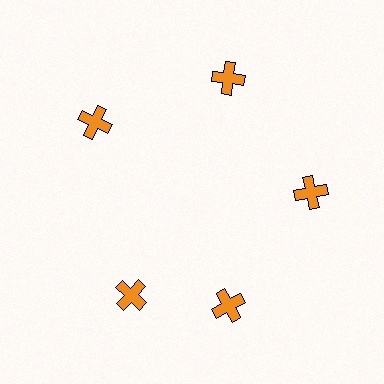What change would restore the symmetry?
The symmetry would be restored by rotating it back into even spacing with its neighbors so that all 5 crosses sit at equal angles and equal distance from the center.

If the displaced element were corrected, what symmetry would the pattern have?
It would have 5-fold rotational symmetry — the pattern would map onto itself every 72 degrees.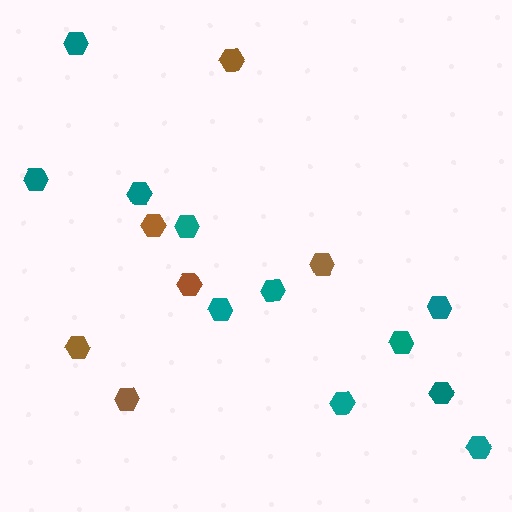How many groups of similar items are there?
There are 2 groups: one group of teal hexagons (11) and one group of brown hexagons (6).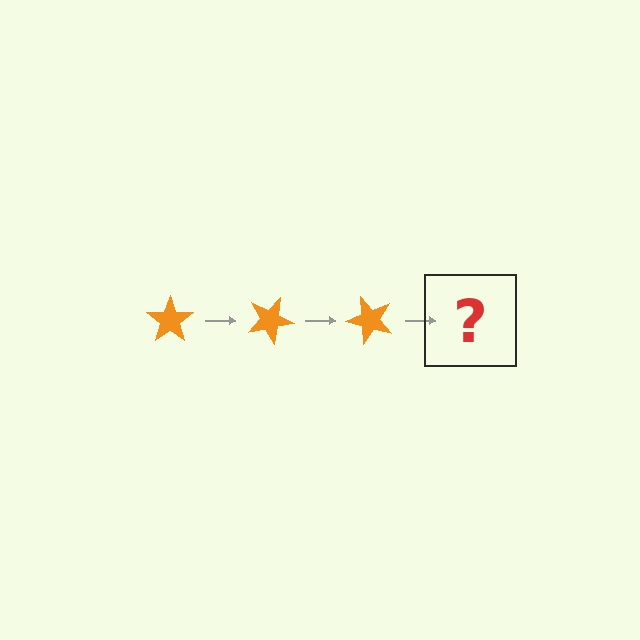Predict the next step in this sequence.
The next step is an orange star rotated 75 degrees.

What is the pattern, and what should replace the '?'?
The pattern is that the star rotates 25 degrees each step. The '?' should be an orange star rotated 75 degrees.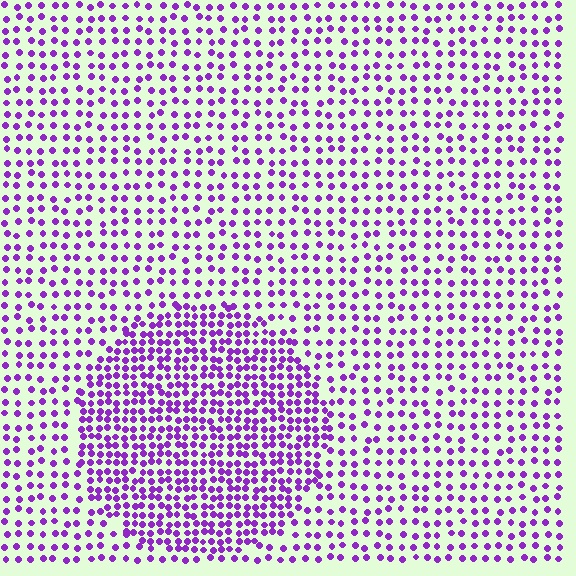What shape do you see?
I see a circle.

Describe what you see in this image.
The image contains small purple elements arranged at two different densities. A circle-shaped region is visible where the elements are more densely packed than the surrounding area.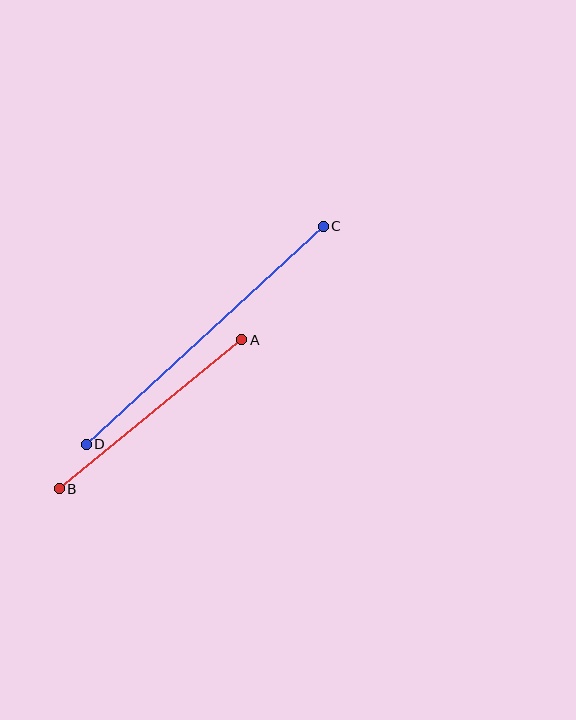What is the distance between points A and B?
The distance is approximately 236 pixels.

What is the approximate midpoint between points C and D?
The midpoint is at approximately (205, 335) pixels.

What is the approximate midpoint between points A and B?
The midpoint is at approximately (151, 414) pixels.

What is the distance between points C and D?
The distance is approximately 322 pixels.